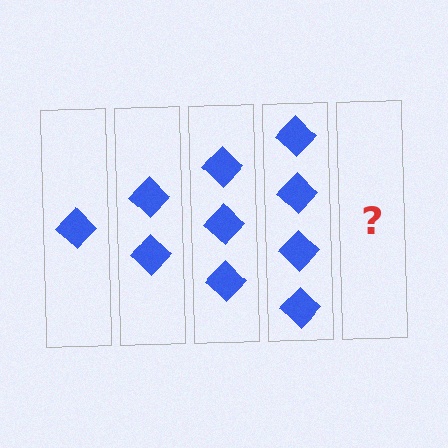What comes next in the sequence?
The next element should be 5 diamonds.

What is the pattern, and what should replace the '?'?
The pattern is that each step adds one more diamond. The '?' should be 5 diamonds.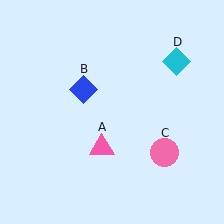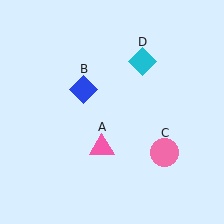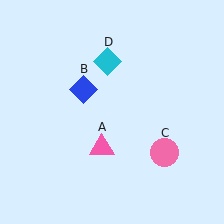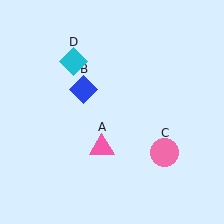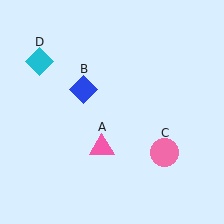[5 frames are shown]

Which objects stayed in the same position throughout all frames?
Pink triangle (object A) and blue diamond (object B) and pink circle (object C) remained stationary.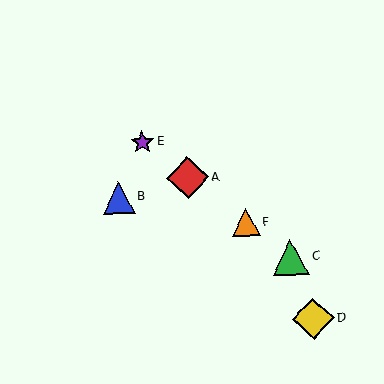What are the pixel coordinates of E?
Object E is at (142, 143).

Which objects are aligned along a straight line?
Objects A, C, E, F are aligned along a straight line.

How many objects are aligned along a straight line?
4 objects (A, C, E, F) are aligned along a straight line.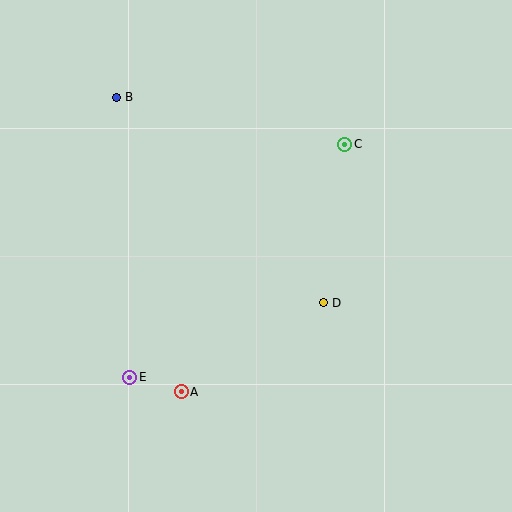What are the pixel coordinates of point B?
Point B is at (116, 97).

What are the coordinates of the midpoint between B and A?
The midpoint between B and A is at (149, 245).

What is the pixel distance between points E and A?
The distance between E and A is 53 pixels.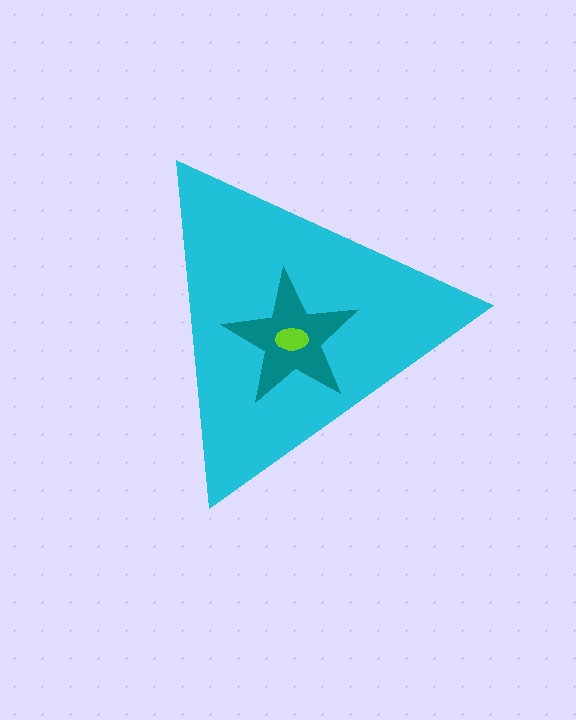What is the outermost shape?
The cyan triangle.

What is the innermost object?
The lime ellipse.